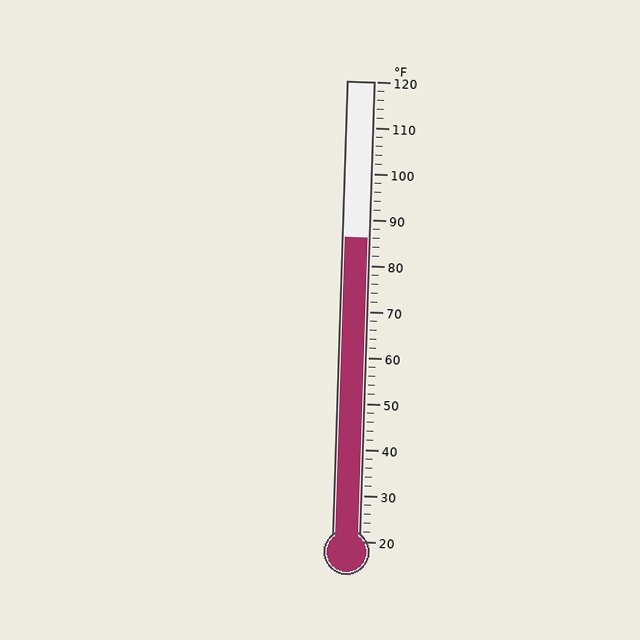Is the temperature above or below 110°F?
The temperature is below 110°F.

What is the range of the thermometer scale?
The thermometer scale ranges from 20°F to 120°F.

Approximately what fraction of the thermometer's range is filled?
The thermometer is filled to approximately 65% of its range.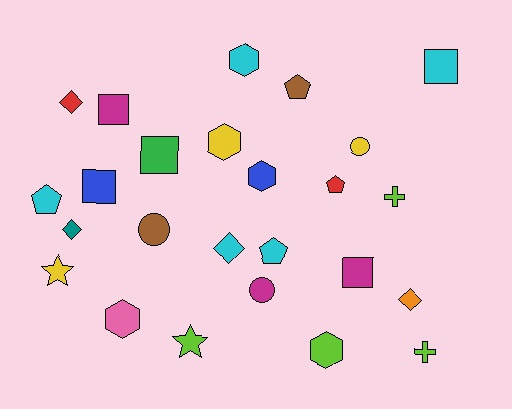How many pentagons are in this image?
There are 4 pentagons.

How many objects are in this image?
There are 25 objects.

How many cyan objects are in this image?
There are 5 cyan objects.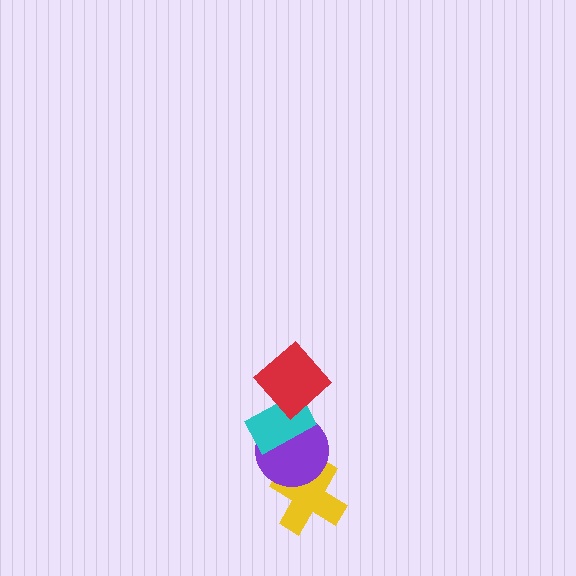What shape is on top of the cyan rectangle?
The red diamond is on top of the cyan rectangle.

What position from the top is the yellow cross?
The yellow cross is 4th from the top.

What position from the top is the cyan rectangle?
The cyan rectangle is 2nd from the top.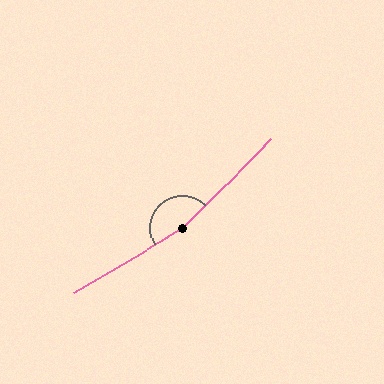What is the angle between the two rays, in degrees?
Approximately 165 degrees.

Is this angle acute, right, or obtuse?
It is obtuse.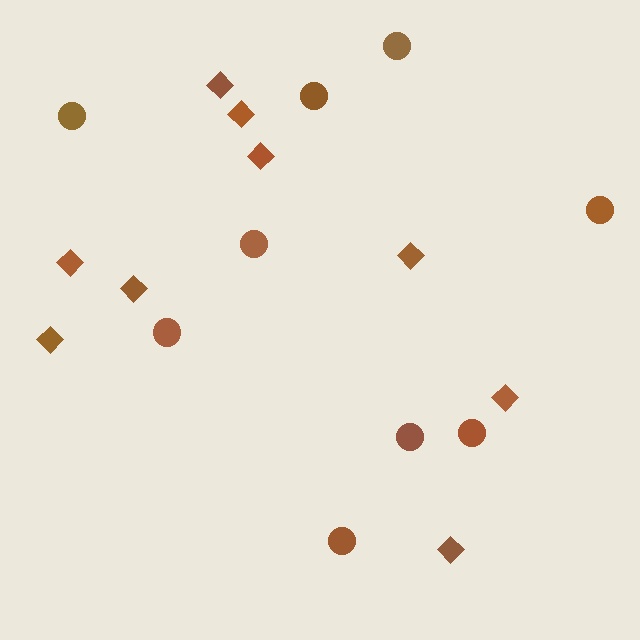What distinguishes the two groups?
There are 2 groups: one group of diamonds (9) and one group of circles (9).